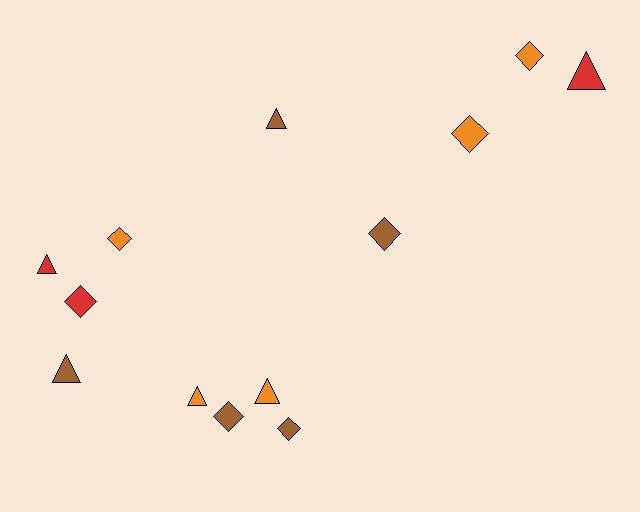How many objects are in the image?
There are 13 objects.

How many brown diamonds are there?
There are 3 brown diamonds.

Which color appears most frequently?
Brown, with 5 objects.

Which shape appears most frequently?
Diamond, with 7 objects.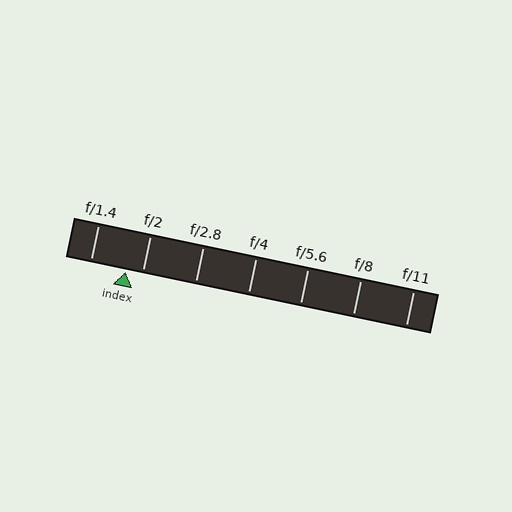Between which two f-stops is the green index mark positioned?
The index mark is between f/1.4 and f/2.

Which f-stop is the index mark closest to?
The index mark is closest to f/2.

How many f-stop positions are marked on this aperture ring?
There are 7 f-stop positions marked.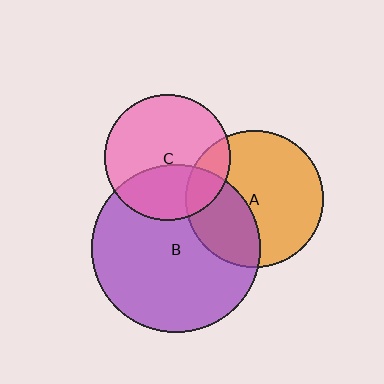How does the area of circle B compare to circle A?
Approximately 1.5 times.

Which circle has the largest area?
Circle B (purple).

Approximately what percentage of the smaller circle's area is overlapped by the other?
Approximately 15%.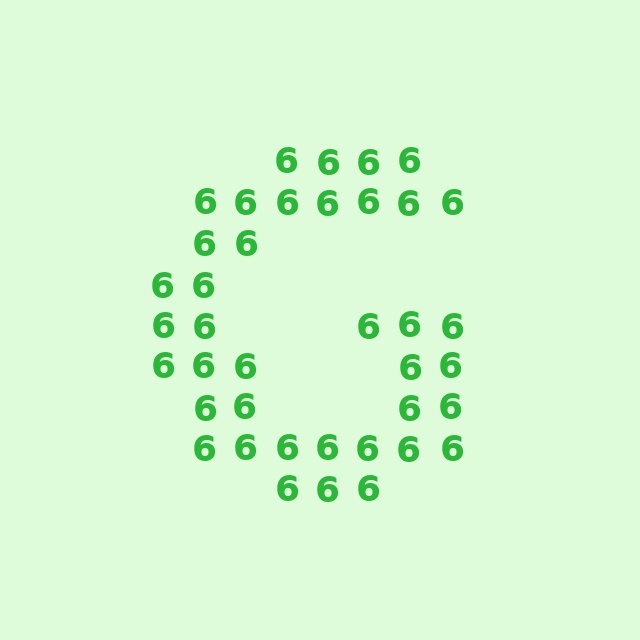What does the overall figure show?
The overall figure shows the letter G.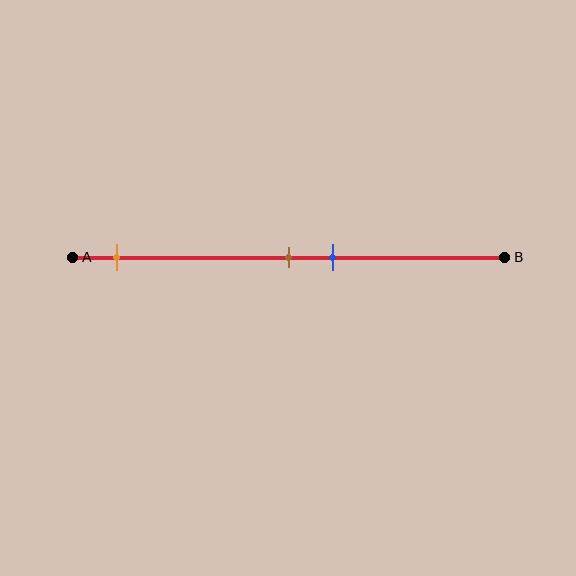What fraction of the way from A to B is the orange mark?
The orange mark is approximately 10% (0.1) of the way from A to B.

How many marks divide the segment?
There are 3 marks dividing the segment.